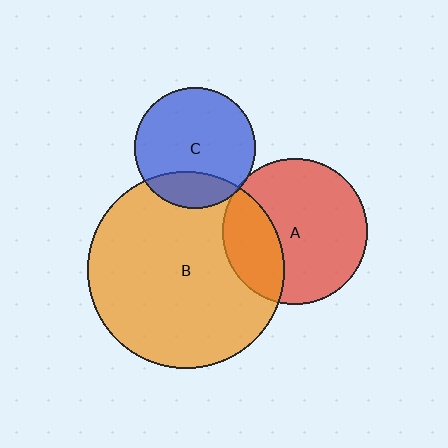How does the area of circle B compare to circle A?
Approximately 1.8 times.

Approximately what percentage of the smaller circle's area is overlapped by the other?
Approximately 30%.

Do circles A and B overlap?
Yes.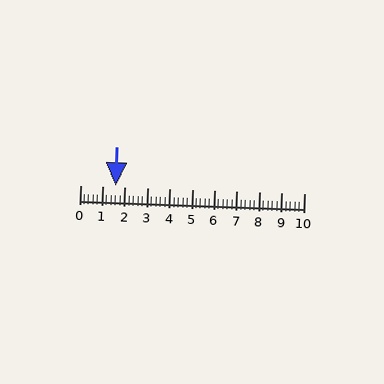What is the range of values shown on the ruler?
The ruler shows values from 0 to 10.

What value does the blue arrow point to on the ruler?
The blue arrow points to approximately 1.6.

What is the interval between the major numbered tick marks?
The major tick marks are spaced 1 units apart.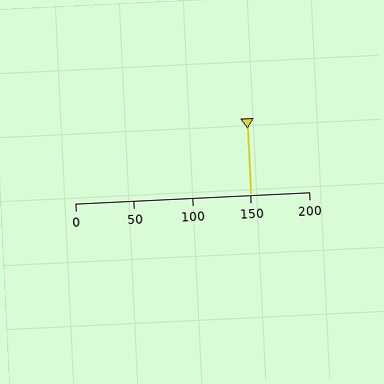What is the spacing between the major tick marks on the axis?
The major ticks are spaced 50 apart.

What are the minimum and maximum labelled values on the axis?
The axis runs from 0 to 200.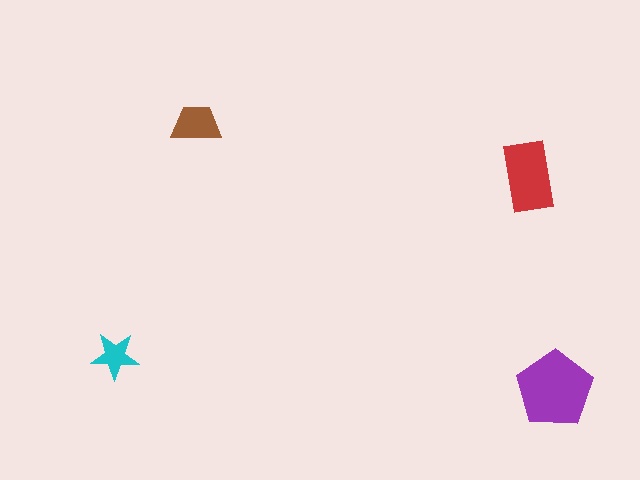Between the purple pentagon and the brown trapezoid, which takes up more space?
The purple pentagon.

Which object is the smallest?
The cyan star.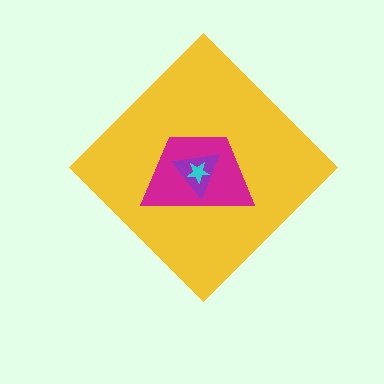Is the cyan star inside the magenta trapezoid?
Yes.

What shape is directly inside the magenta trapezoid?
The purple triangle.